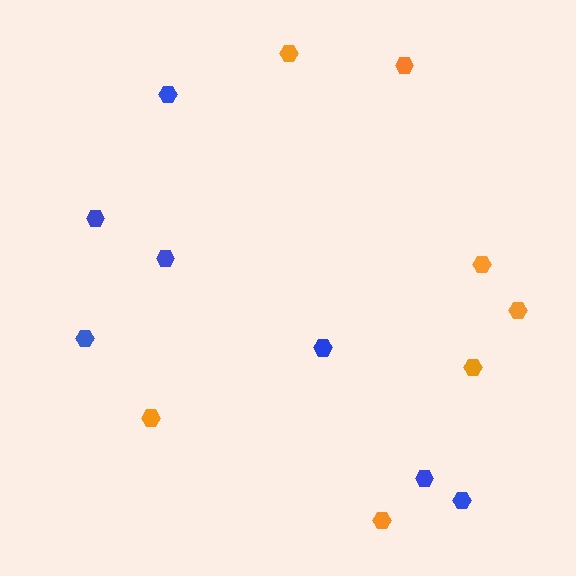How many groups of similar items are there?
There are 2 groups: one group of orange hexagons (7) and one group of blue hexagons (7).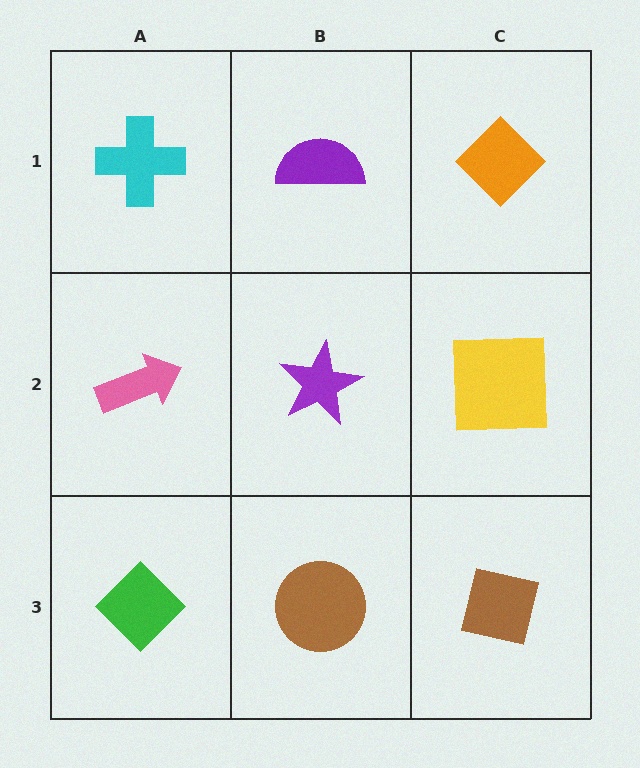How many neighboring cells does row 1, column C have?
2.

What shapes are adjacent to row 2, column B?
A purple semicircle (row 1, column B), a brown circle (row 3, column B), a pink arrow (row 2, column A), a yellow square (row 2, column C).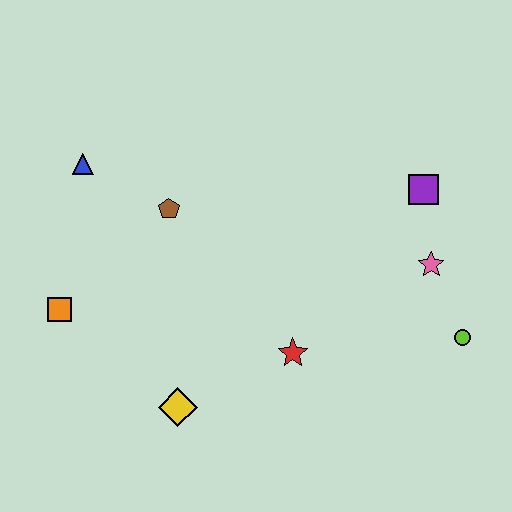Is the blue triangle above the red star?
Yes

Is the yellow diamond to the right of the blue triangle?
Yes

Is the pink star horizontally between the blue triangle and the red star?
No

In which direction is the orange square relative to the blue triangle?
The orange square is below the blue triangle.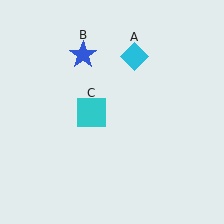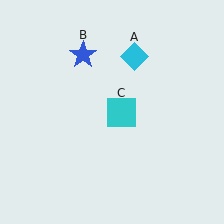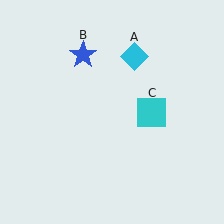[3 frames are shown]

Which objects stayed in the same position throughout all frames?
Cyan diamond (object A) and blue star (object B) remained stationary.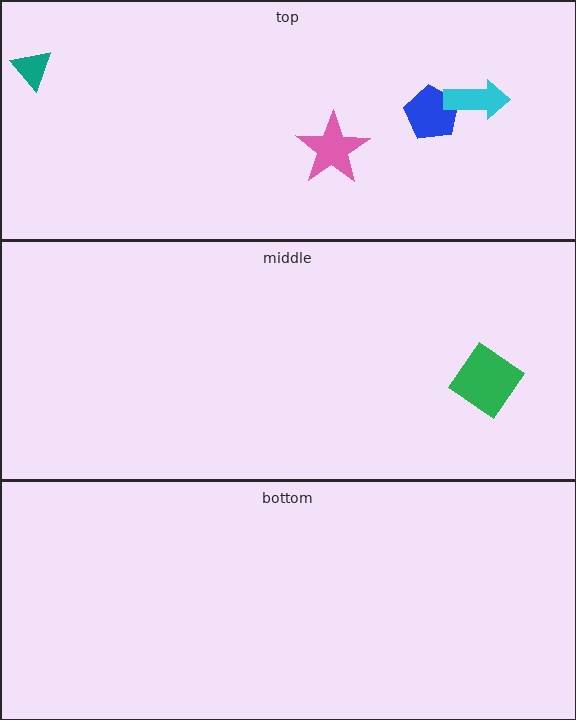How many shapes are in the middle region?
1.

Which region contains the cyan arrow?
The top region.